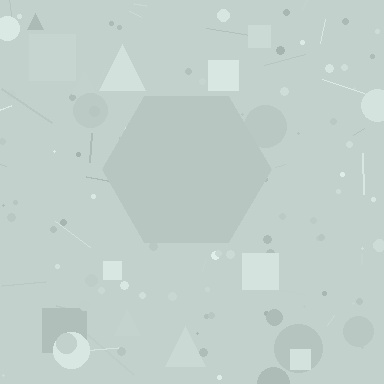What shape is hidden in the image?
A hexagon is hidden in the image.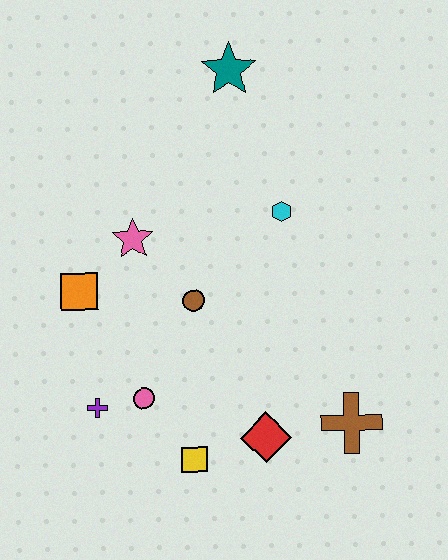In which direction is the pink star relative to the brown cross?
The pink star is to the left of the brown cross.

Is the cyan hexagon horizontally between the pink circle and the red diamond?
No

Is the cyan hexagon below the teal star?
Yes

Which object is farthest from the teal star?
The yellow square is farthest from the teal star.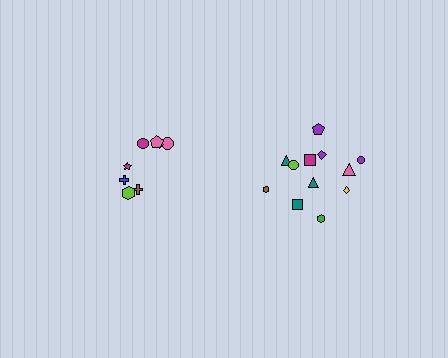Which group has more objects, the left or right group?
The right group.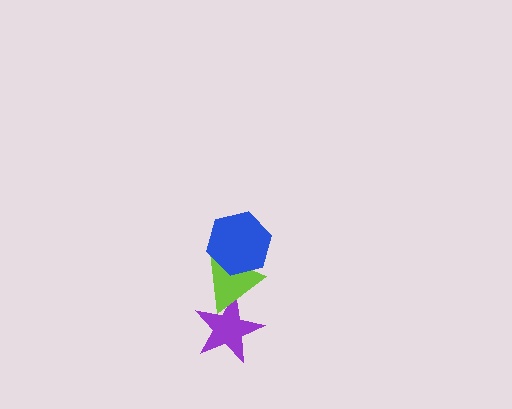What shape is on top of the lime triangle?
The blue hexagon is on top of the lime triangle.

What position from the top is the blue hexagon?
The blue hexagon is 1st from the top.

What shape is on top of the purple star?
The lime triangle is on top of the purple star.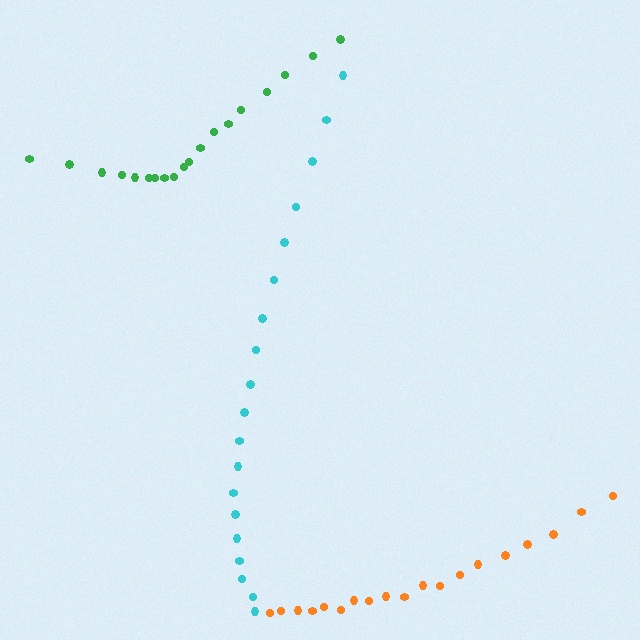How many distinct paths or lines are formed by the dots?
There are 3 distinct paths.